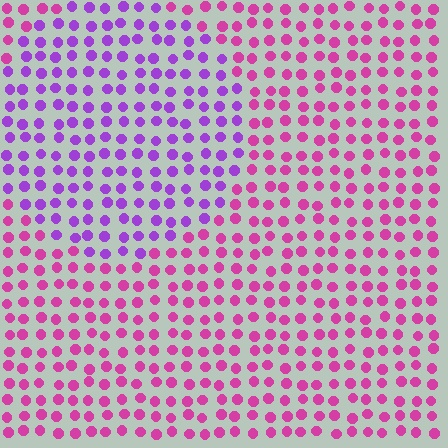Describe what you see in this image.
The image is filled with small magenta elements in a uniform arrangement. A circle-shaped region is visible where the elements are tinted to a slightly different hue, forming a subtle color boundary.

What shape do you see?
I see a circle.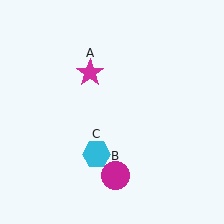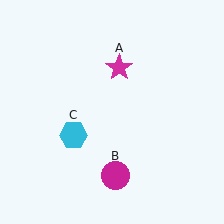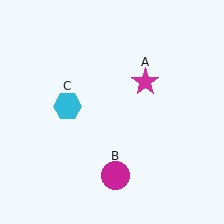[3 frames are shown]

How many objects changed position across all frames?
2 objects changed position: magenta star (object A), cyan hexagon (object C).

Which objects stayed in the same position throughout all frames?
Magenta circle (object B) remained stationary.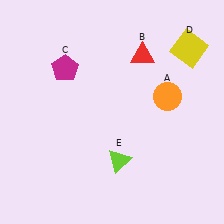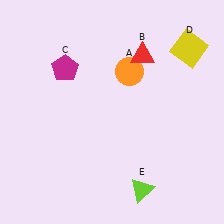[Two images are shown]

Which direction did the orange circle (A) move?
The orange circle (A) moved left.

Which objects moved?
The objects that moved are: the orange circle (A), the lime triangle (E).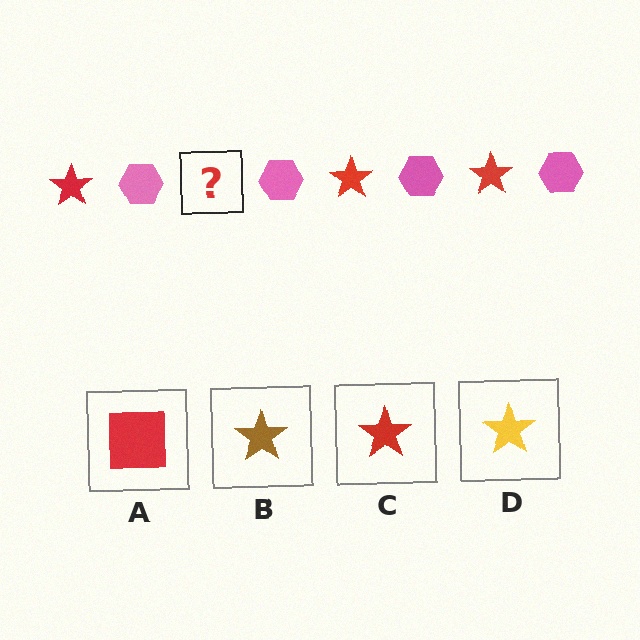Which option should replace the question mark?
Option C.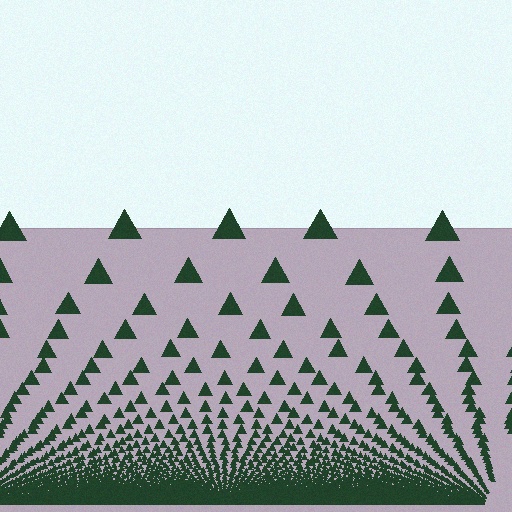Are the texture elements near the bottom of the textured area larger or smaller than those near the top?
Smaller. The gradient is inverted — elements near the bottom are smaller and denser.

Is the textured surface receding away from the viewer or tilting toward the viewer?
The surface appears to tilt toward the viewer. Texture elements get larger and sparser toward the top.